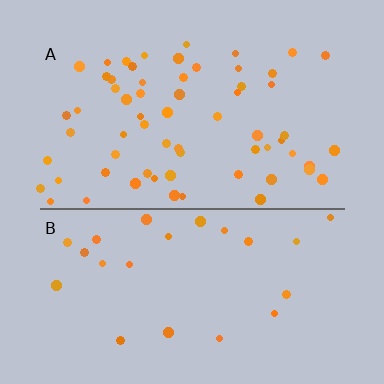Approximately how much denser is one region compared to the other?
Approximately 2.7× — region A over region B.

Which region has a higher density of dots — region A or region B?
A (the top).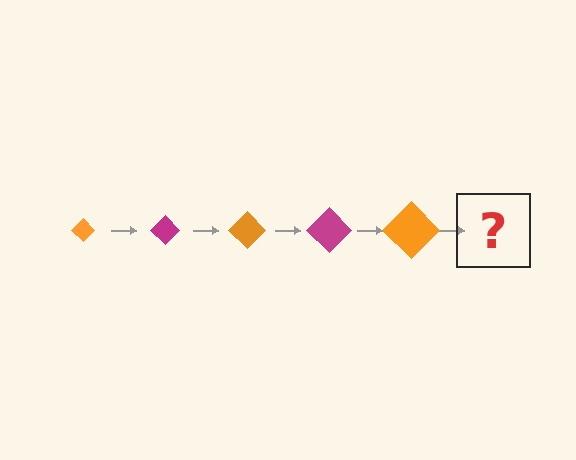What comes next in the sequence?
The next element should be a magenta diamond, larger than the previous one.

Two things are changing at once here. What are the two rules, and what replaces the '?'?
The two rules are that the diamond grows larger each step and the color cycles through orange and magenta. The '?' should be a magenta diamond, larger than the previous one.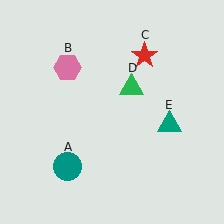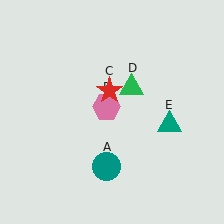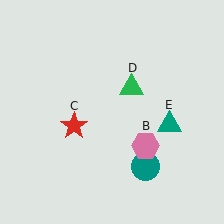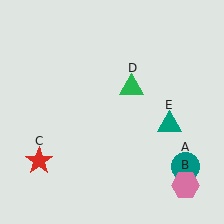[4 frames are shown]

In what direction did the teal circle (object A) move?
The teal circle (object A) moved right.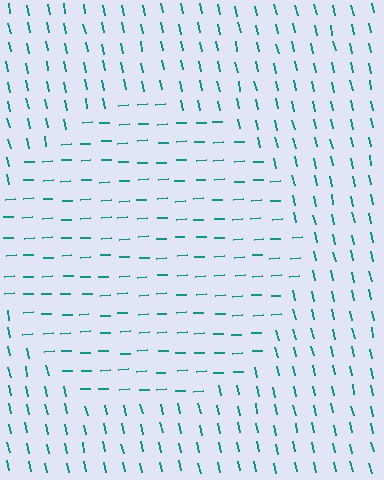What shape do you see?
I see a circle.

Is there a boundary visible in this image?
Yes, there is a texture boundary formed by a change in line orientation.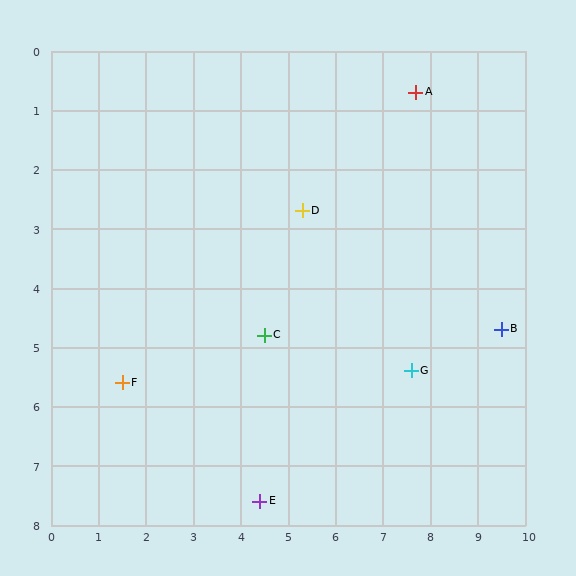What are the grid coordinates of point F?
Point F is at approximately (1.5, 5.6).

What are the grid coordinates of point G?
Point G is at approximately (7.6, 5.4).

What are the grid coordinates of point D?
Point D is at approximately (5.3, 2.7).